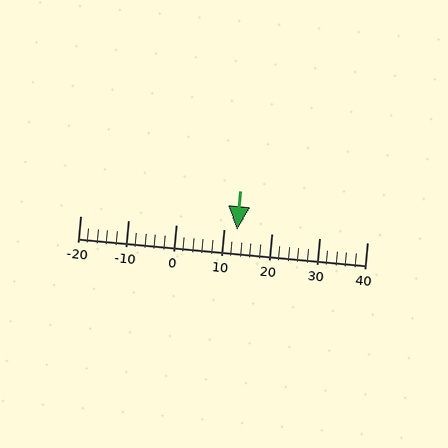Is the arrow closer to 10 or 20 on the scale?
The arrow is closer to 10.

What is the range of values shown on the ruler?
The ruler shows values from -20 to 40.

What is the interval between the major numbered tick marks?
The major tick marks are spaced 10 units apart.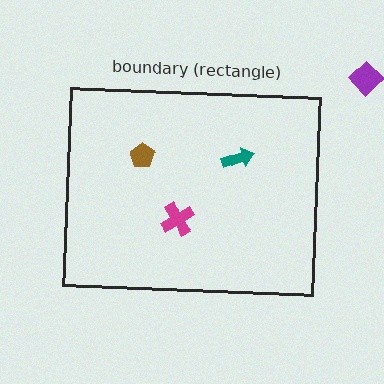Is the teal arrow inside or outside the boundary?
Inside.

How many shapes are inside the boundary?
3 inside, 1 outside.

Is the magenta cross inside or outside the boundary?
Inside.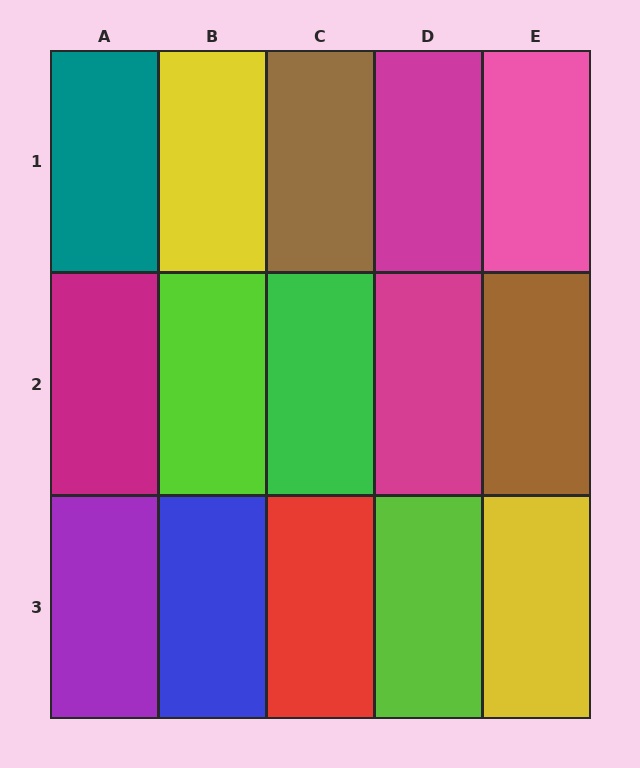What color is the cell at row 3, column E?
Yellow.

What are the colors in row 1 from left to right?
Teal, yellow, brown, magenta, pink.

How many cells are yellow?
2 cells are yellow.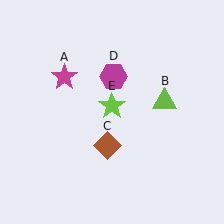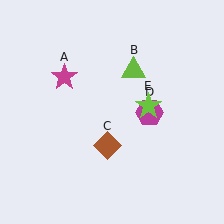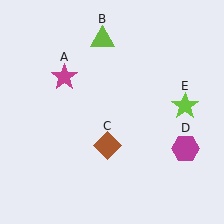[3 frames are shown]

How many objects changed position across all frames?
3 objects changed position: lime triangle (object B), magenta hexagon (object D), lime star (object E).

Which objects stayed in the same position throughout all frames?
Magenta star (object A) and brown diamond (object C) remained stationary.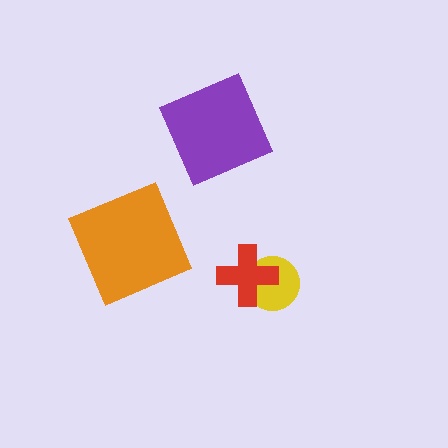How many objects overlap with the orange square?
0 objects overlap with the orange square.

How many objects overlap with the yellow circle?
1 object overlaps with the yellow circle.